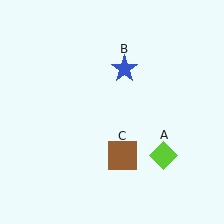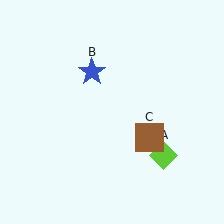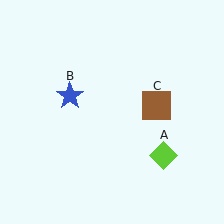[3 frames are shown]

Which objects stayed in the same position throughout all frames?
Lime diamond (object A) remained stationary.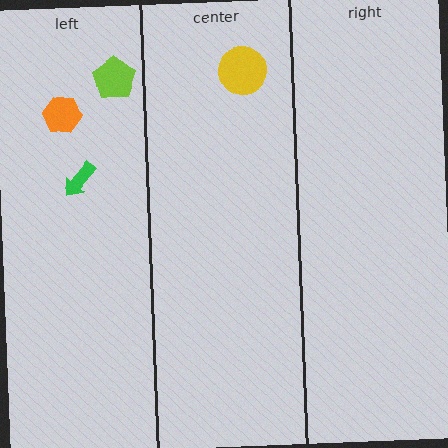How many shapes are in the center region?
1.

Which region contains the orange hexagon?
The left region.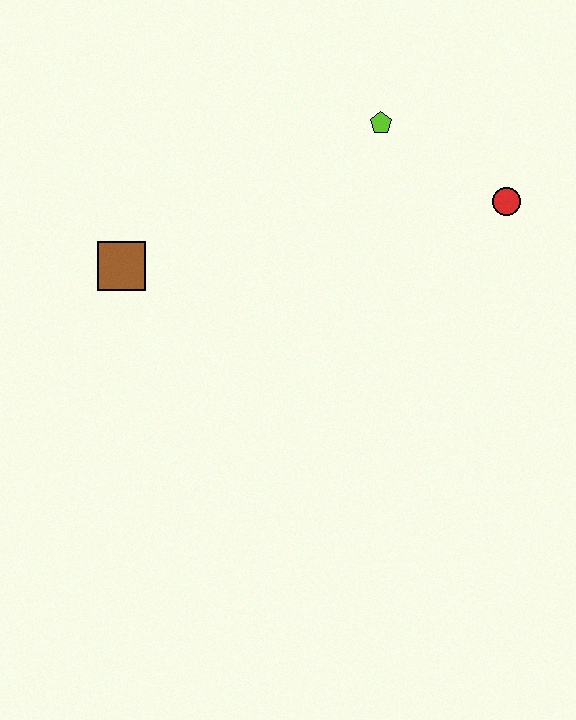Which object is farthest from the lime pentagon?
The brown square is farthest from the lime pentagon.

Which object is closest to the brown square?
The lime pentagon is closest to the brown square.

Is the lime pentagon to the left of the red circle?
Yes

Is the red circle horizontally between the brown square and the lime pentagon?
No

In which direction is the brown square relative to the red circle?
The brown square is to the left of the red circle.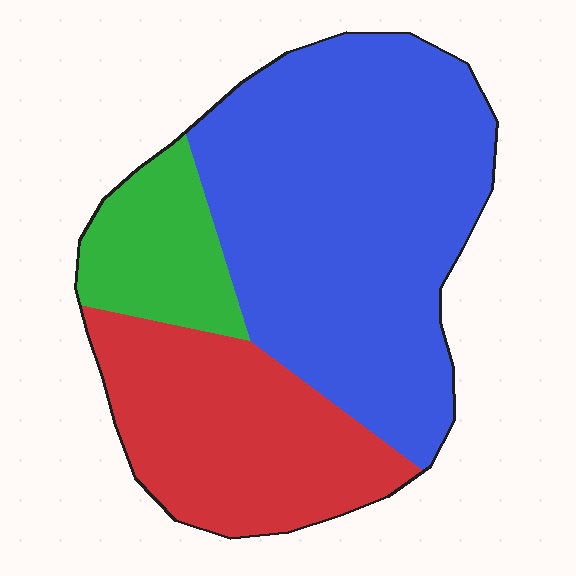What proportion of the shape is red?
Red covers 29% of the shape.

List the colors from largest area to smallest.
From largest to smallest: blue, red, green.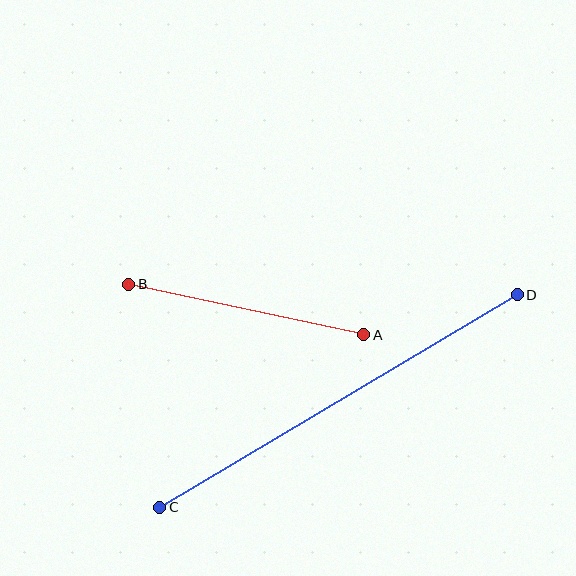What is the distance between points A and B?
The distance is approximately 240 pixels.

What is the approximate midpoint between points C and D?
The midpoint is at approximately (338, 401) pixels.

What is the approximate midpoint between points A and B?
The midpoint is at approximately (246, 309) pixels.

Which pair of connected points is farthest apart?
Points C and D are farthest apart.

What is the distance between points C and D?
The distance is approximately 416 pixels.